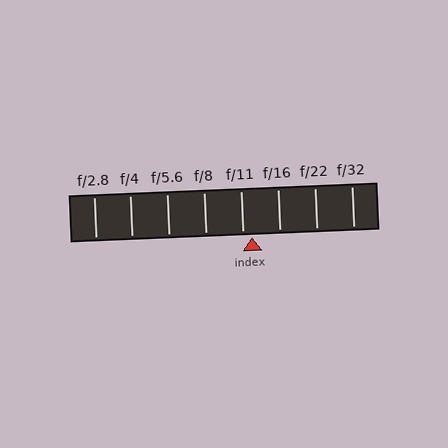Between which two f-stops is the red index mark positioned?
The index mark is between f/11 and f/16.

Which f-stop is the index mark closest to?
The index mark is closest to f/11.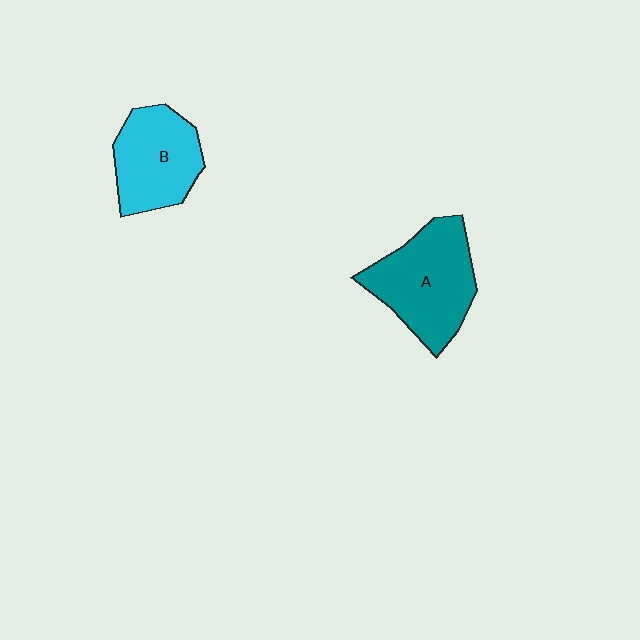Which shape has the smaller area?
Shape B (cyan).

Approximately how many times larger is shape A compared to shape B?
Approximately 1.2 times.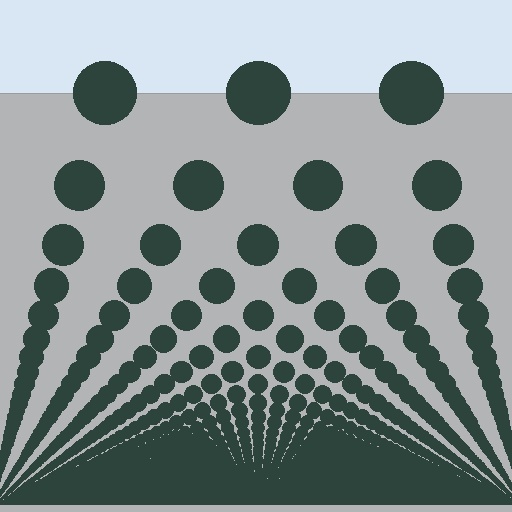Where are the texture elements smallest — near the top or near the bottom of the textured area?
Near the bottom.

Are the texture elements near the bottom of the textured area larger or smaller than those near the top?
Smaller. The gradient is inverted — elements near the bottom are smaller and denser.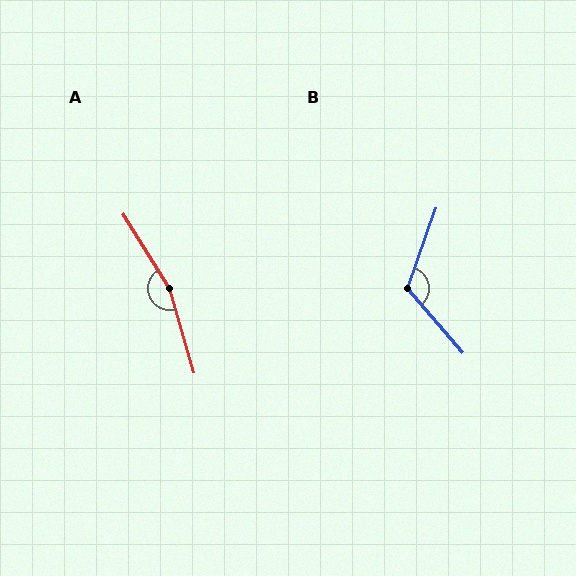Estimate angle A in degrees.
Approximately 164 degrees.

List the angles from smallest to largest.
B (120°), A (164°).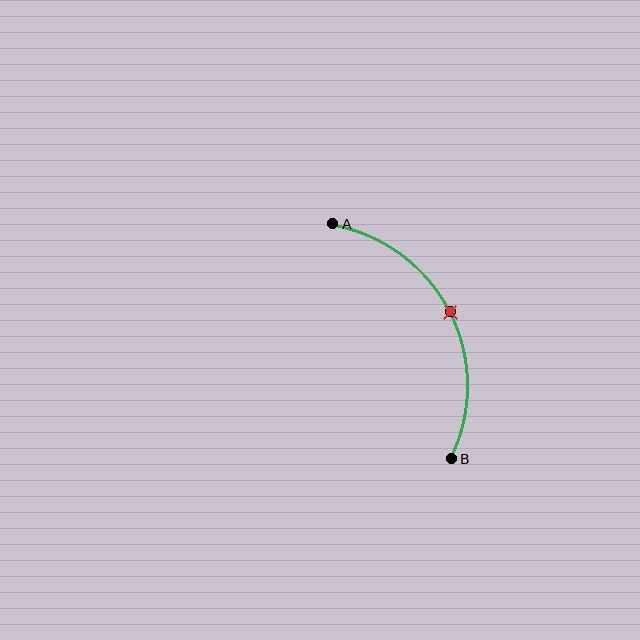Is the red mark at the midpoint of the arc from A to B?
Yes. The red mark lies on the arc at equal arc-length from both A and B — it is the arc midpoint.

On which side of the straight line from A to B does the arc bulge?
The arc bulges to the right of the straight line connecting A and B.